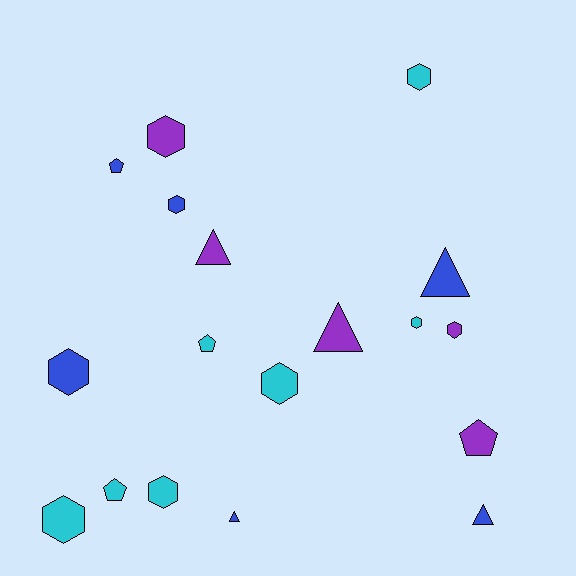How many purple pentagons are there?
There is 1 purple pentagon.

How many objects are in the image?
There are 18 objects.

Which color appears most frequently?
Cyan, with 7 objects.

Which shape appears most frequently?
Hexagon, with 9 objects.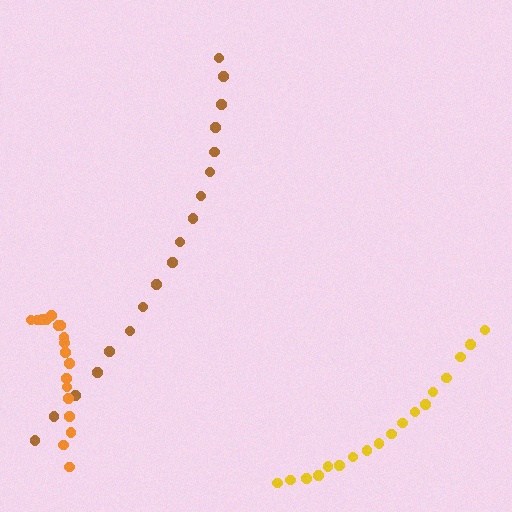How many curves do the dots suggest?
There are 3 distinct paths.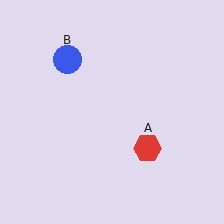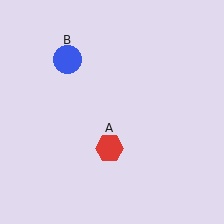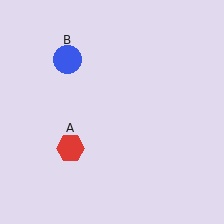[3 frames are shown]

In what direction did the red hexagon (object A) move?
The red hexagon (object A) moved left.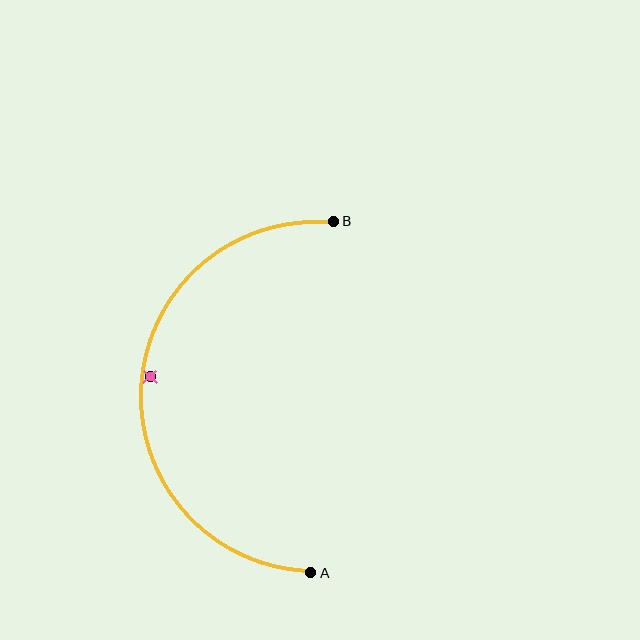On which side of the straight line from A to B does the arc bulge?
The arc bulges to the left of the straight line connecting A and B.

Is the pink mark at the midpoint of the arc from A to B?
No — the pink mark does not lie on the arc at all. It sits slightly inside the curve.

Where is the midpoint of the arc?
The arc midpoint is the point on the curve farthest from the straight line joining A and B. It sits to the left of that line.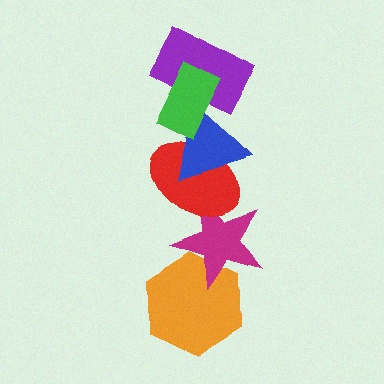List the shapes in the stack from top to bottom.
From top to bottom: the green rectangle, the purple rectangle, the blue triangle, the red ellipse, the magenta star, the orange hexagon.